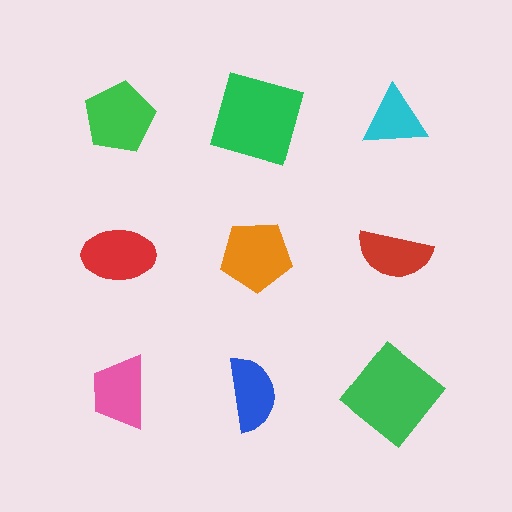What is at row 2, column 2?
An orange pentagon.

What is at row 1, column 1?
A green pentagon.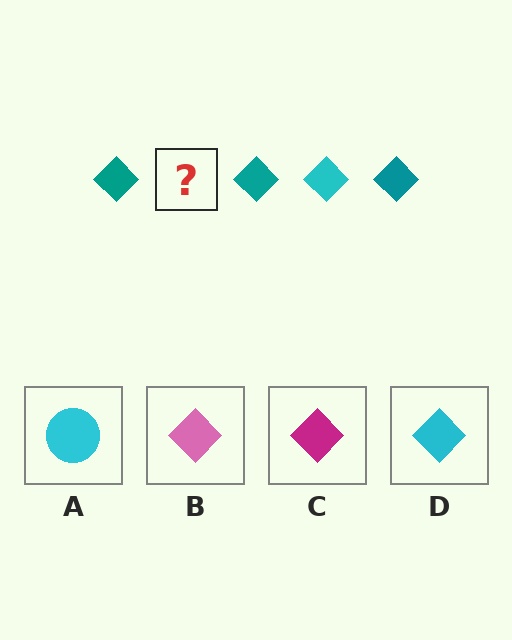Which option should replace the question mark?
Option D.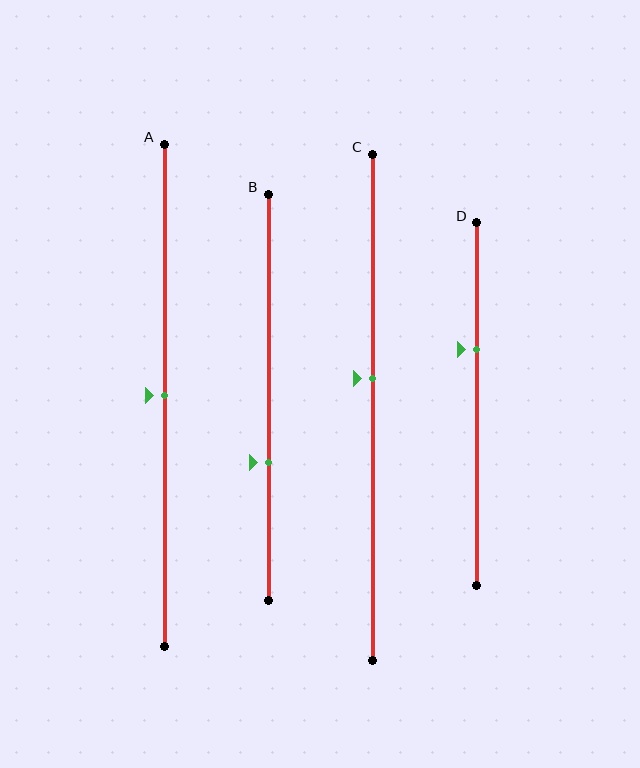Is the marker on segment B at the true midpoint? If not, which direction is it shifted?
No, the marker on segment B is shifted downward by about 16% of the segment length.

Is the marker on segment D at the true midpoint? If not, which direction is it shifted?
No, the marker on segment D is shifted upward by about 15% of the segment length.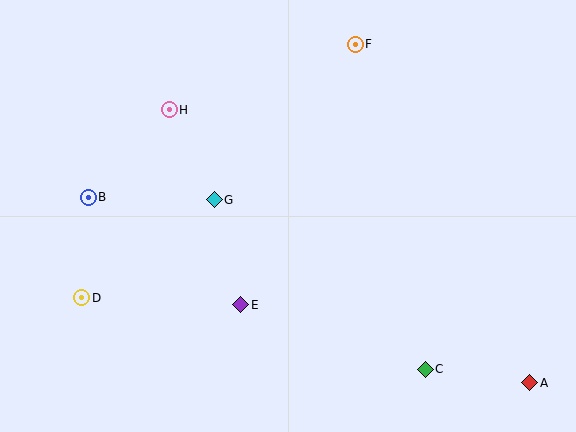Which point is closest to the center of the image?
Point G at (214, 200) is closest to the center.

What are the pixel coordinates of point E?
Point E is at (241, 305).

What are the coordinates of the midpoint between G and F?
The midpoint between G and F is at (285, 122).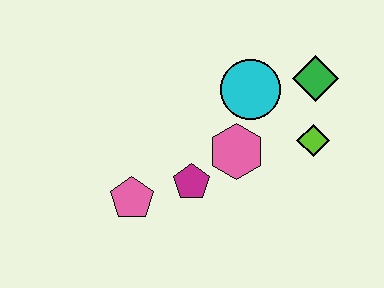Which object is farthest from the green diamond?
The pink pentagon is farthest from the green diamond.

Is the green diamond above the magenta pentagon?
Yes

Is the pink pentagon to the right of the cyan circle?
No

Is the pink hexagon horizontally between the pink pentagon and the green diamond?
Yes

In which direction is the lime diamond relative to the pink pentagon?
The lime diamond is to the right of the pink pentagon.